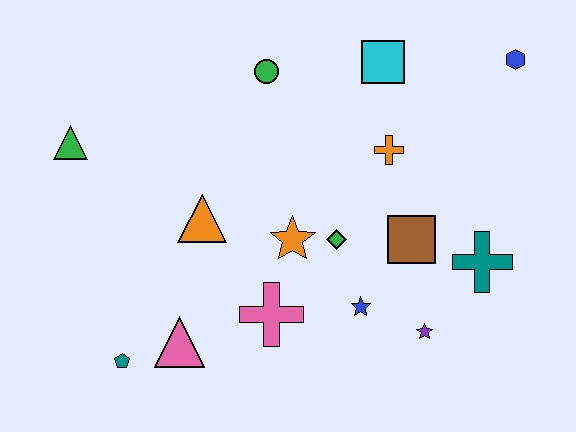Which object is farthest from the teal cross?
The green triangle is farthest from the teal cross.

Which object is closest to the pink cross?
The orange star is closest to the pink cross.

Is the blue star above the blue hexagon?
No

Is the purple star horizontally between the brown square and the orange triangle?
No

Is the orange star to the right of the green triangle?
Yes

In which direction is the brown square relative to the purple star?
The brown square is above the purple star.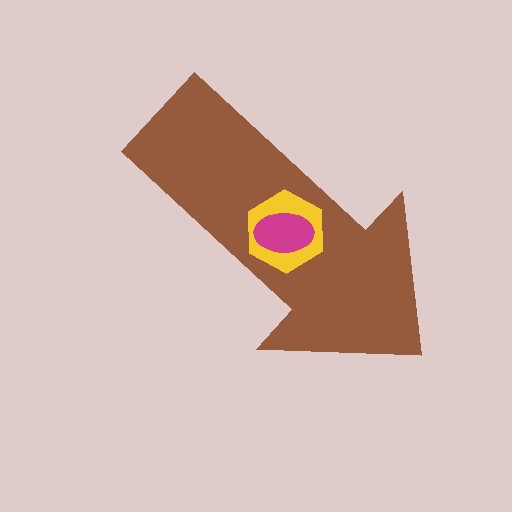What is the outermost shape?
The brown arrow.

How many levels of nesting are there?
3.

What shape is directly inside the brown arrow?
The yellow hexagon.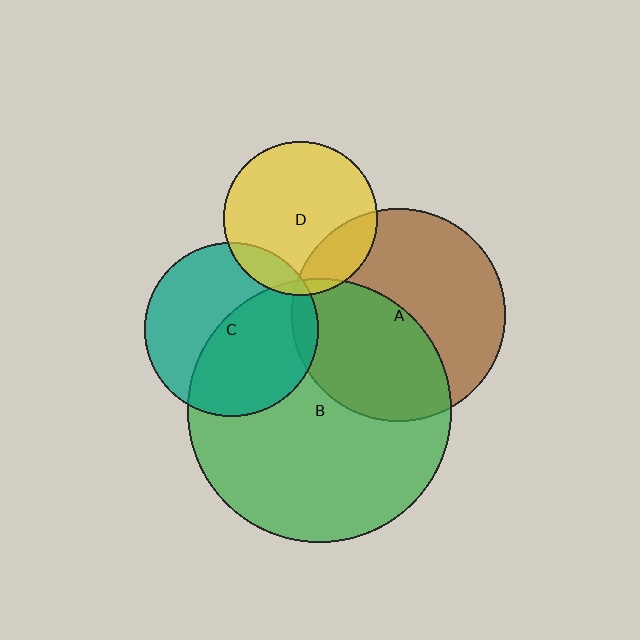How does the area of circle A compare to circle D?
Approximately 1.9 times.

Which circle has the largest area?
Circle B (green).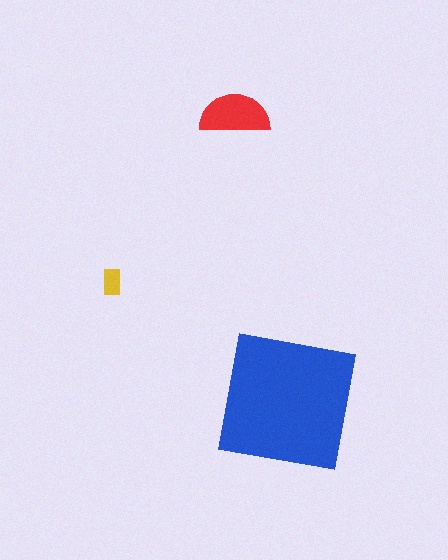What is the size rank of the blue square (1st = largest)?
1st.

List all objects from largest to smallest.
The blue square, the red semicircle, the yellow rectangle.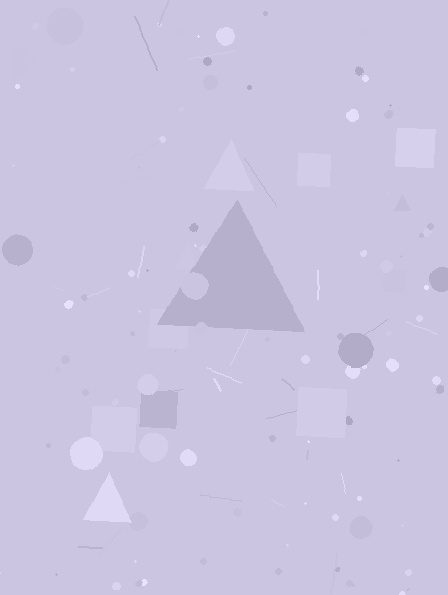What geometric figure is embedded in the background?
A triangle is embedded in the background.